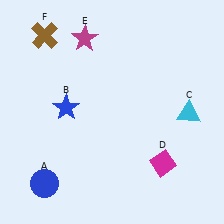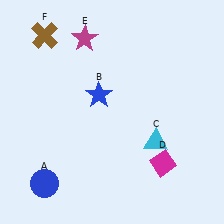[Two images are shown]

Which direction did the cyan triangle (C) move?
The cyan triangle (C) moved left.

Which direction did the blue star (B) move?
The blue star (B) moved right.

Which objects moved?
The objects that moved are: the blue star (B), the cyan triangle (C).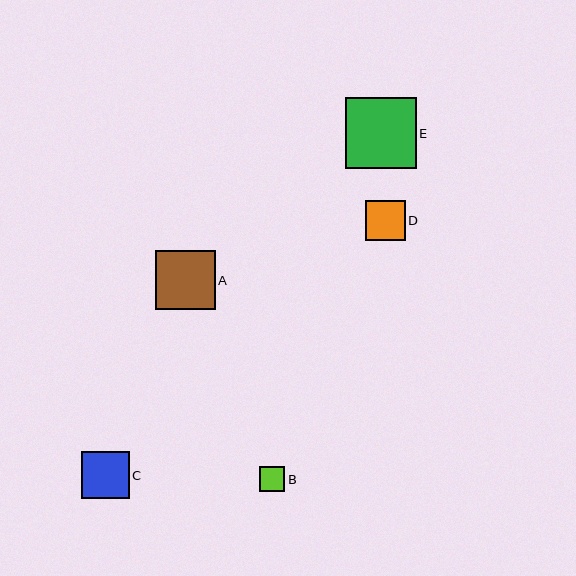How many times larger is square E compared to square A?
Square E is approximately 1.2 times the size of square A.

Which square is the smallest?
Square B is the smallest with a size of approximately 25 pixels.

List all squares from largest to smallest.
From largest to smallest: E, A, C, D, B.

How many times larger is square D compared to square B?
Square D is approximately 1.6 times the size of square B.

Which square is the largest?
Square E is the largest with a size of approximately 71 pixels.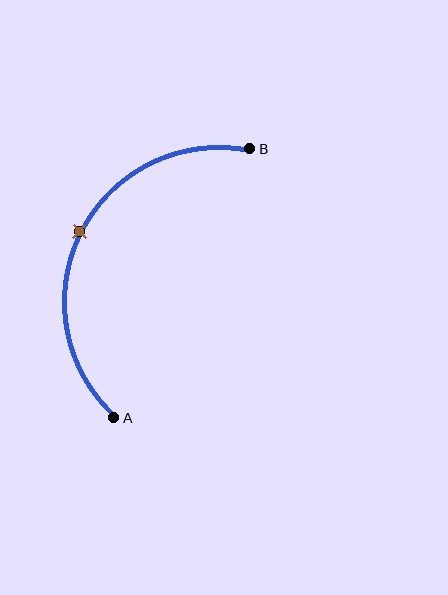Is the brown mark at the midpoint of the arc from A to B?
Yes. The brown mark lies on the arc at equal arc-length from both A and B — it is the arc midpoint.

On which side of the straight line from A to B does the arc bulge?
The arc bulges to the left of the straight line connecting A and B.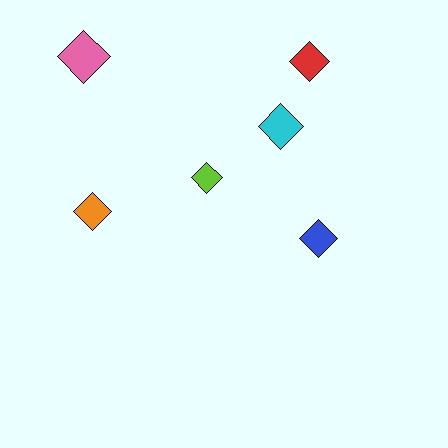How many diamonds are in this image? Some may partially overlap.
There are 6 diamonds.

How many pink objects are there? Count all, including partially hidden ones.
There is 1 pink object.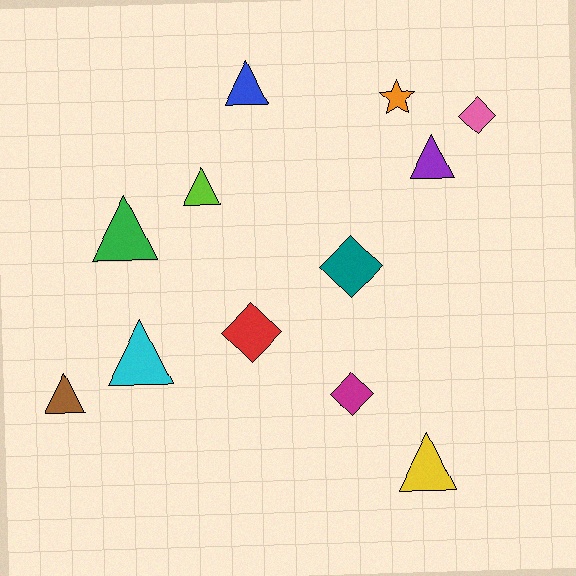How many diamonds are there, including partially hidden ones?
There are 4 diamonds.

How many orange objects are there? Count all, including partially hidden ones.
There is 1 orange object.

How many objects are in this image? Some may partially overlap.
There are 12 objects.